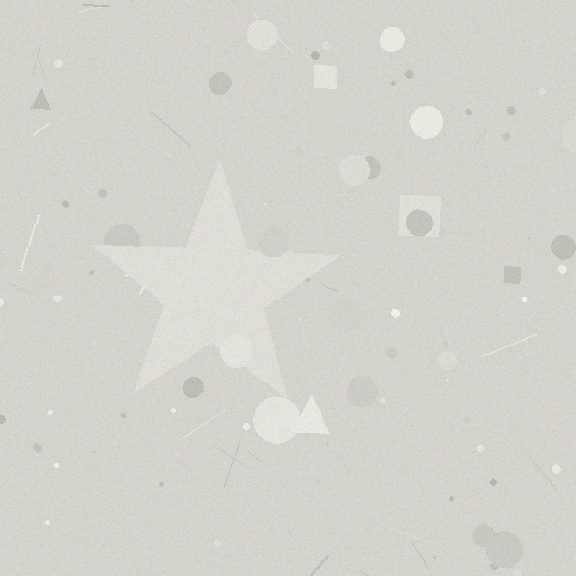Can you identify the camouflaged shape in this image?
The camouflaged shape is a star.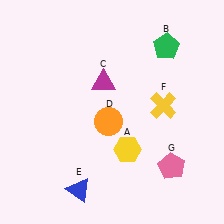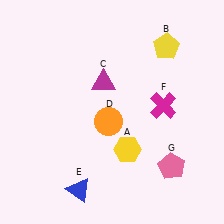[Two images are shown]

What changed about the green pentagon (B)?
In Image 1, B is green. In Image 2, it changed to yellow.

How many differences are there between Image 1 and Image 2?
There are 2 differences between the two images.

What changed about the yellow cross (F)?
In Image 1, F is yellow. In Image 2, it changed to magenta.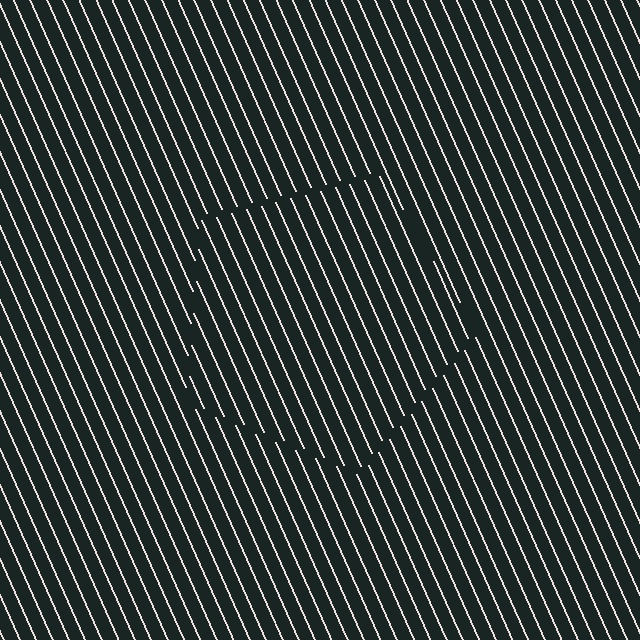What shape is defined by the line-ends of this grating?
An illusory pentagon. The interior of the shape contains the same grating, shifted by half a period — the contour is defined by the phase discontinuity where line-ends from the inner and outer gratings abut.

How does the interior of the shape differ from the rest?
The interior of the shape contains the same grating, shifted by half a period — the contour is defined by the phase discontinuity where line-ends from the inner and outer gratings abut.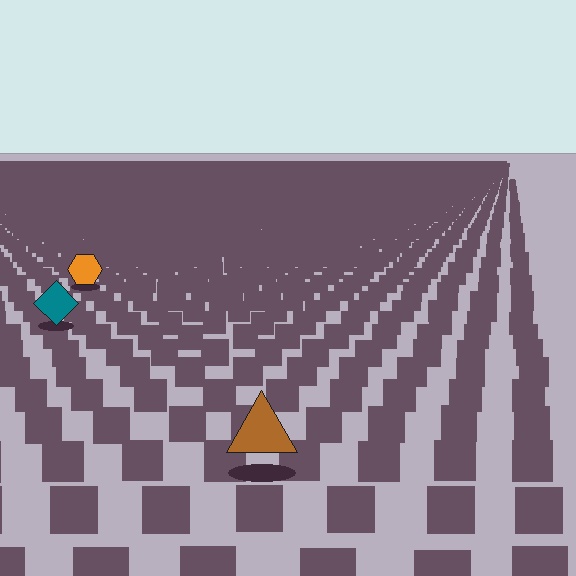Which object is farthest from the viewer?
The orange hexagon is farthest from the viewer. It appears smaller and the ground texture around it is denser.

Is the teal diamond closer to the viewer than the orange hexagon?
Yes. The teal diamond is closer — you can tell from the texture gradient: the ground texture is coarser near it.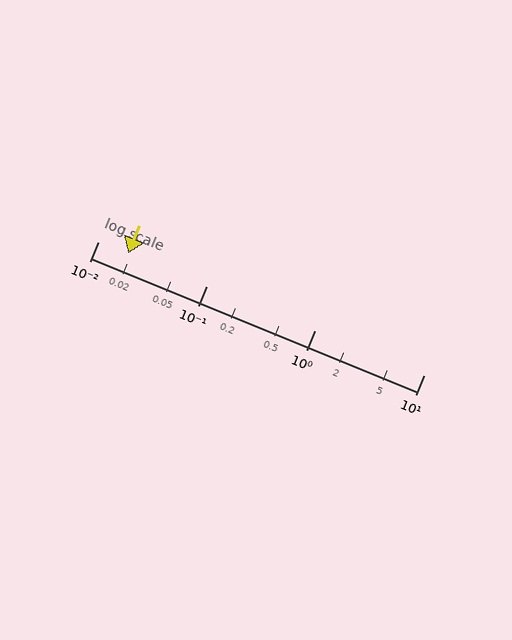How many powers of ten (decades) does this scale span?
The scale spans 3 decades, from 0.01 to 10.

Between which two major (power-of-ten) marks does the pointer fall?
The pointer is between 0.01 and 0.1.